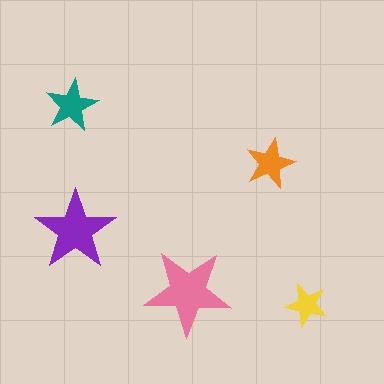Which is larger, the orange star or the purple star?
The purple one.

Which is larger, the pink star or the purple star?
The pink one.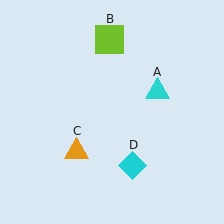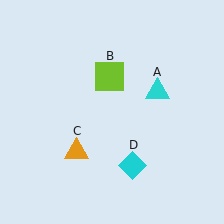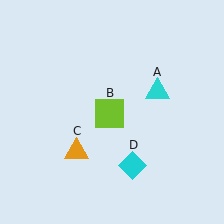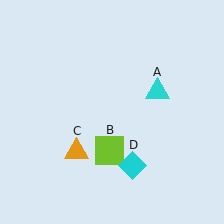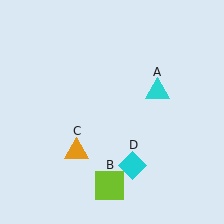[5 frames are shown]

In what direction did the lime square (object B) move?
The lime square (object B) moved down.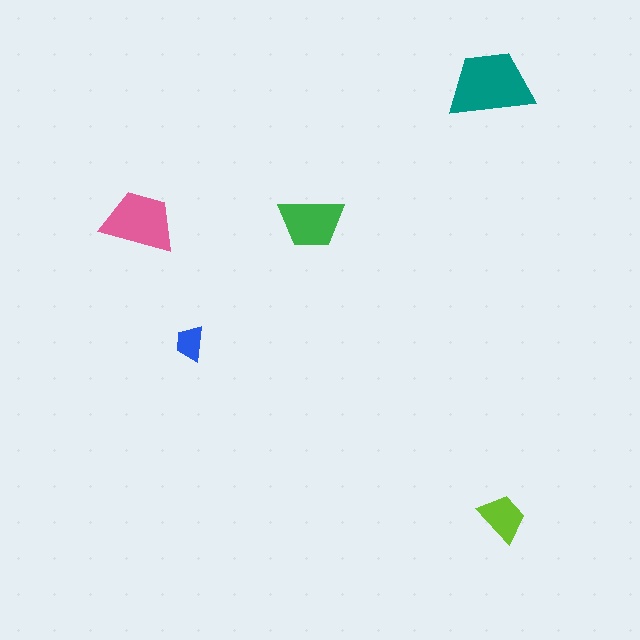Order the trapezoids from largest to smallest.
the teal one, the pink one, the green one, the lime one, the blue one.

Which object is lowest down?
The lime trapezoid is bottommost.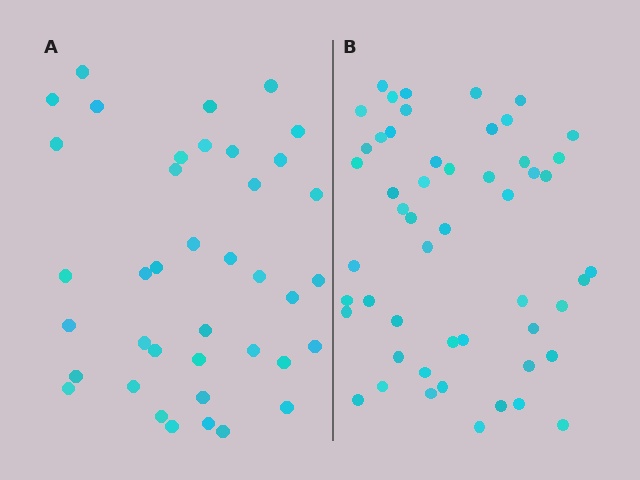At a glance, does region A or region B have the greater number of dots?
Region B (the right region) has more dots.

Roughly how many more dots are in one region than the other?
Region B has approximately 15 more dots than region A.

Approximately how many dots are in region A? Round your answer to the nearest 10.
About 40 dots. (The exact count is 39, which rounds to 40.)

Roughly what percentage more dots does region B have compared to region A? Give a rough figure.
About 35% more.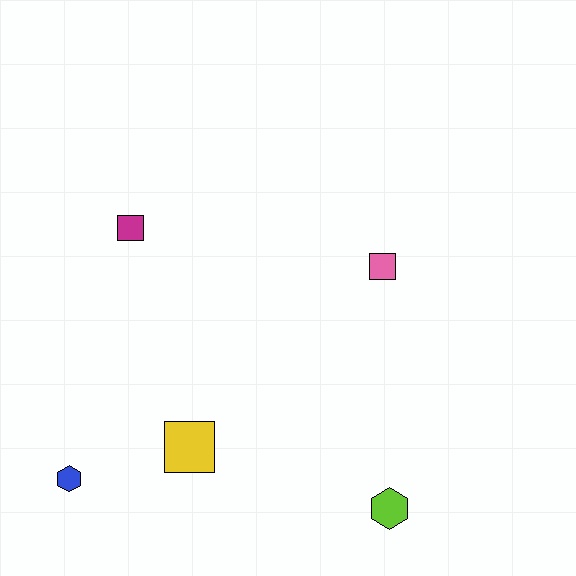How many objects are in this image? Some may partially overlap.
There are 5 objects.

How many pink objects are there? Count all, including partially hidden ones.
There is 1 pink object.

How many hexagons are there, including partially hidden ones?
There are 2 hexagons.